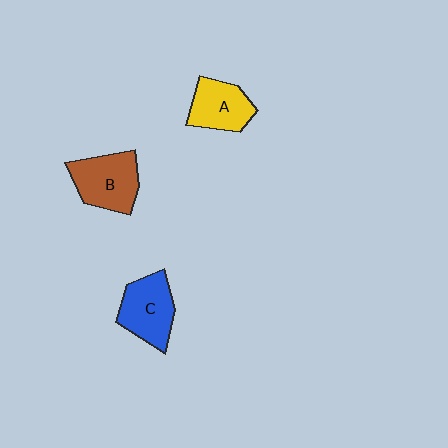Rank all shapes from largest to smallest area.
From largest to smallest: B (brown), C (blue), A (yellow).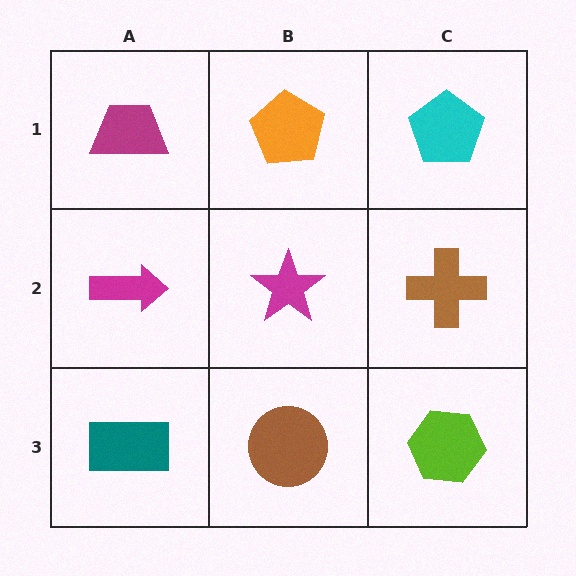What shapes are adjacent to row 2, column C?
A cyan pentagon (row 1, column C), a lime hexagon (row 3, column C), a magenta star (row 2, column B).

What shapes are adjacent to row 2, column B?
An orange pentagon (row 1, column B), a brown circle (row 3, column B), a magenta arrow (row 2, column A), a brown cross (row 2, column C).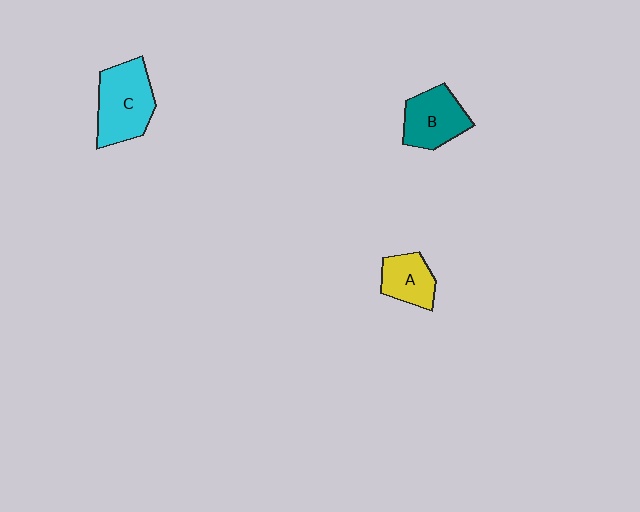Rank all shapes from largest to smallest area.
From largest to smallest: C (cyan), B (teal), A (yellow).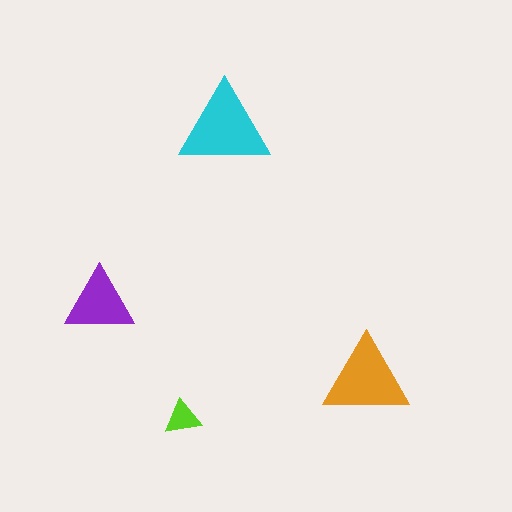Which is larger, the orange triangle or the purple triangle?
The orange one.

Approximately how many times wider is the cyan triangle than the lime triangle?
About 2.5 times wider.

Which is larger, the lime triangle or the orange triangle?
The orange one.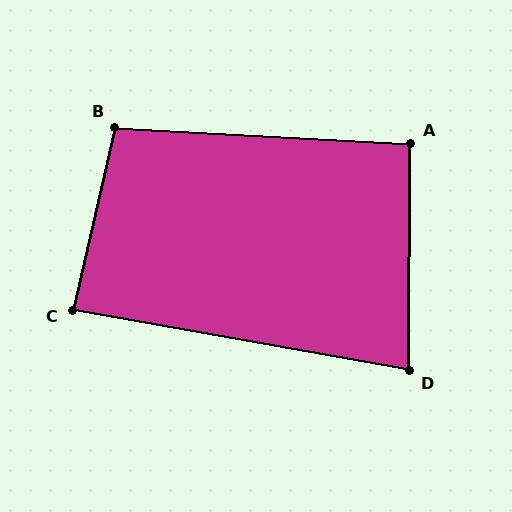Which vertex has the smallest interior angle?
D, at approximately 80 degrees.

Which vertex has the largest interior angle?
B, at approximately 100 degrees.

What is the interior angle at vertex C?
Approximately 87 degrees (approximately right).